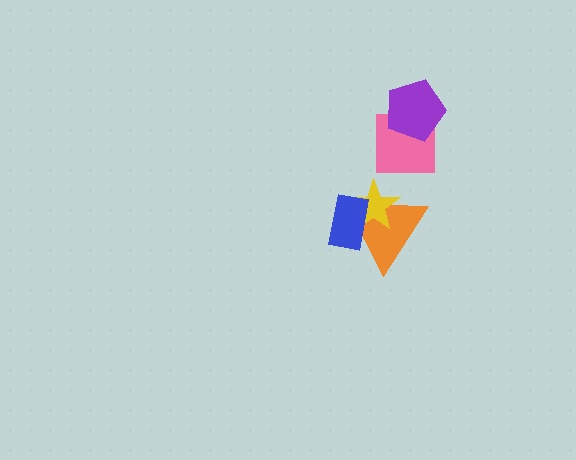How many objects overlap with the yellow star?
2 objects overlap with the yellow star.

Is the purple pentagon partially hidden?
No, no other shape covers it.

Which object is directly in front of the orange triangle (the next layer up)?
The yellow star is directly in front of the orange triangle.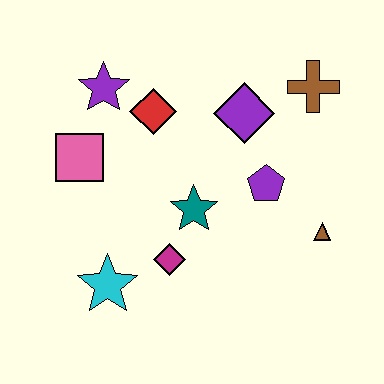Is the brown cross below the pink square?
No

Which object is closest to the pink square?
The purple star is closest to the pink square.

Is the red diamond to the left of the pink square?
No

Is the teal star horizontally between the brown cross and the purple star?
Yes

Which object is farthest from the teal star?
The brown cross is farthest from the teal star.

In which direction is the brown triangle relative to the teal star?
The brown triangle is to the right of the teal star.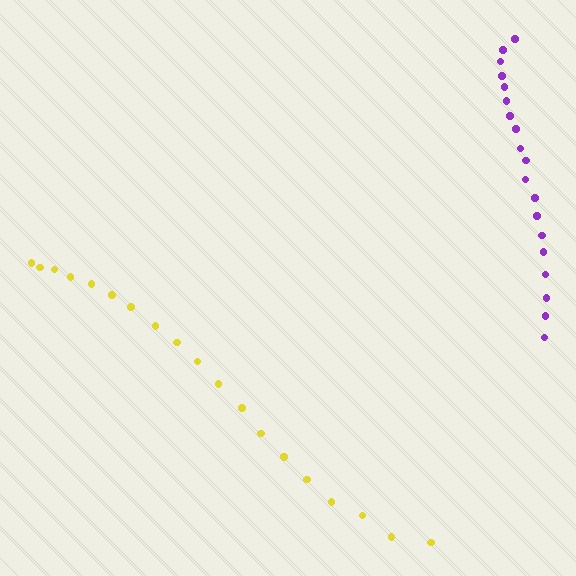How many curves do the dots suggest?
There are 2 distinct paths.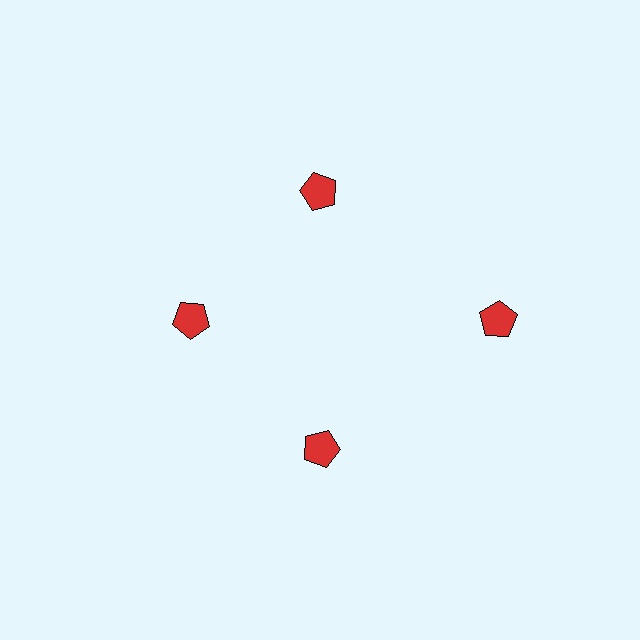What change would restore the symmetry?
The symmetry would be restored by moving it inward, back onto the ring so that all 4 pentagons sit at equal angles and equal distance from the center.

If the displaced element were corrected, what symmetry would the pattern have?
It would have 4-fold rotational symmetry — the pattern would map onto itself every 90 degrees.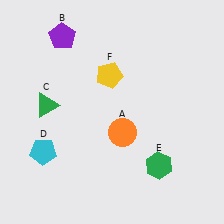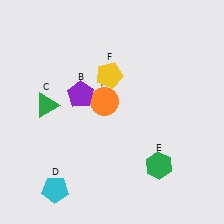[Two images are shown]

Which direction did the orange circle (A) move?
The orange circle (A) moved up.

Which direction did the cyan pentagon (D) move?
The cyan pentagon (D) moved down.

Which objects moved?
The objects that moved are: the orange circle (A), the purple pentagon (B), the cyan pentagon (D).